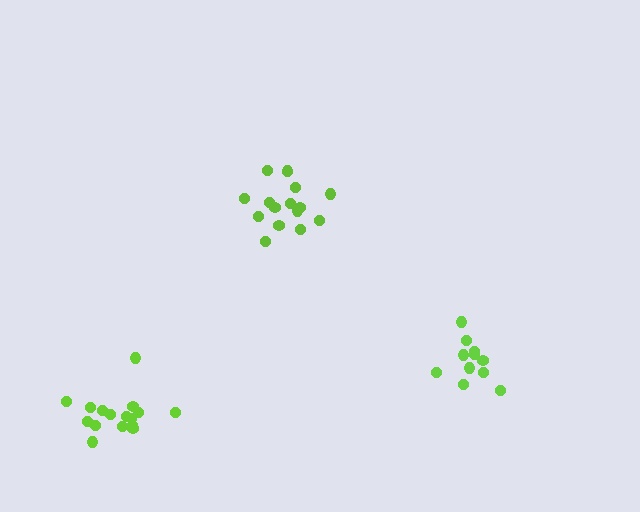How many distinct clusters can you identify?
There are 3 distinct clusters.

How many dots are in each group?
Group 1: 16 dots, Group 2: 11 dots, Group 3: 16 dots (43 total).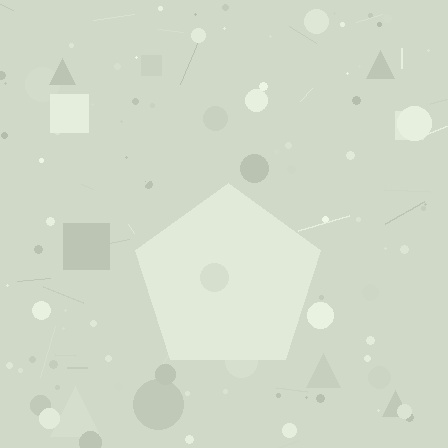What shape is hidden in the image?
A pentagon is hidden in the image.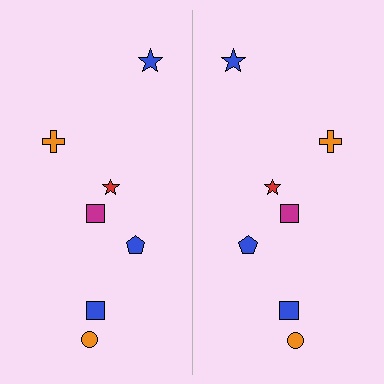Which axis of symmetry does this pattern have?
The pattern has a vertical axis of symmetry running through the center of the image.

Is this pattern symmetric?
Yes, this pattern has bilateral (reflection) symmetry.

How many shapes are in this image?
There are 14 shapes in this image.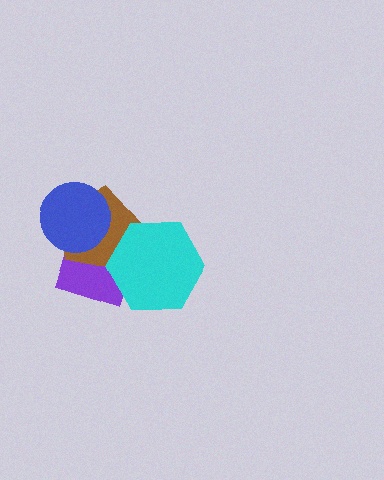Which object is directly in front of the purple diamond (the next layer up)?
The brown pentagon is directly in front of the purple diamond.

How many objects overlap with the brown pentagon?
3 objects overlap with the brown pentagon.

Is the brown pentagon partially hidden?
Yes, it is partially covered by another shape.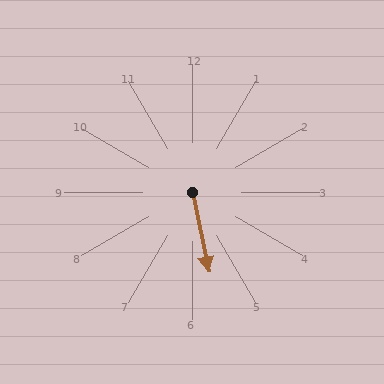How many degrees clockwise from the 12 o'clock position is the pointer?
Approximately 169 degrees.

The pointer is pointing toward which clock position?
Roughly 6 o'clock.